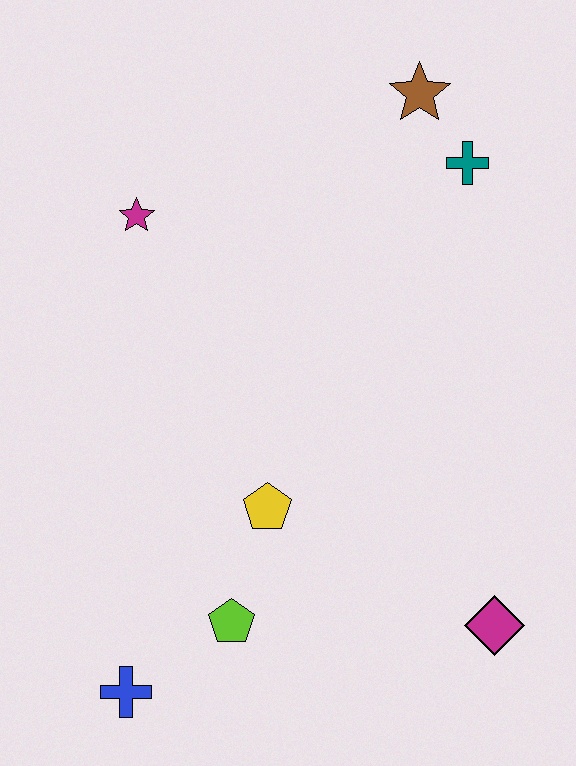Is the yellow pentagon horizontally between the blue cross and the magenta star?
No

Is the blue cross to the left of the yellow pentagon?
Yes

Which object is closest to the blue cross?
The lime pentagon is closest to the blue cross.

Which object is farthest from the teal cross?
The blue cross is farthest from the teal cross.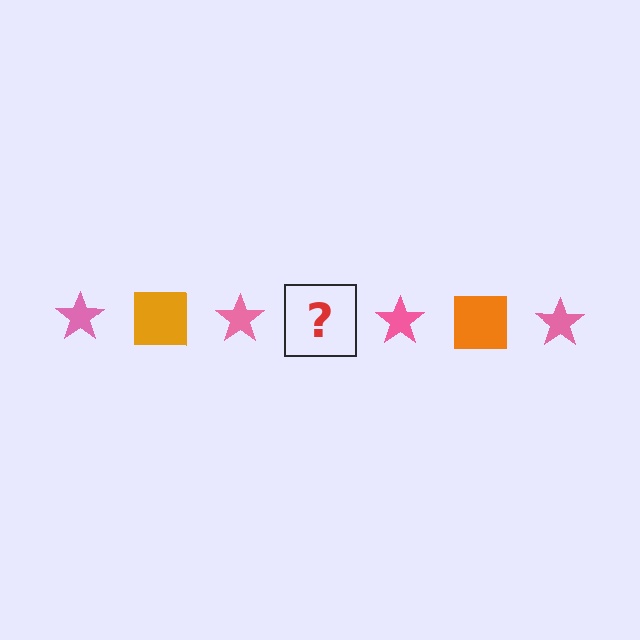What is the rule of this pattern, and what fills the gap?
The rule is that the pattern alternates between pink star and orange square. The gap should be filled with an orange square.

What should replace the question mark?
The question mark should be replaced with an orange square.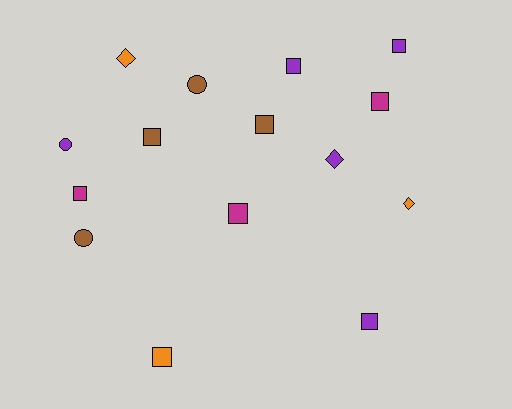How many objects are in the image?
There are 15 objects.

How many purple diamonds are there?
There is 1 purple diamond.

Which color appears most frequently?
Purple, with 5 objects.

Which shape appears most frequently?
Square, with 9 objects.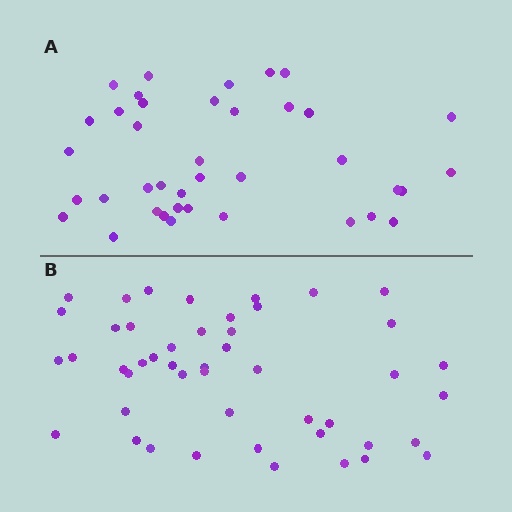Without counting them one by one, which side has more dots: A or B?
Region B (the bottom region) has more dots.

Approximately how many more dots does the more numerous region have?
Region B has roughly 8 or so more dots than region A.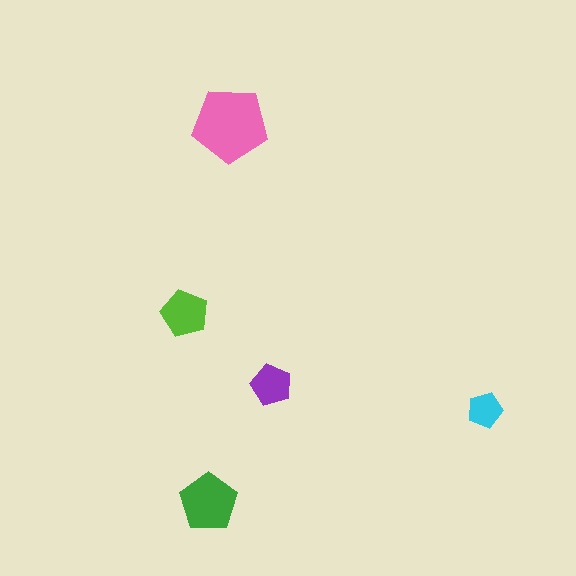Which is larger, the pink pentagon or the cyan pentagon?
The pink one.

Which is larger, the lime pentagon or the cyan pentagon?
The lime one.